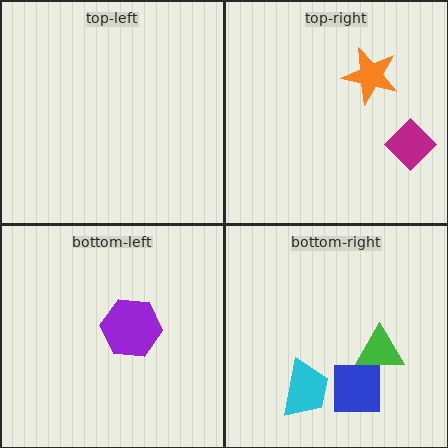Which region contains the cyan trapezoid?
The bottom-right region.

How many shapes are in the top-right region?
2.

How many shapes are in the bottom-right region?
3.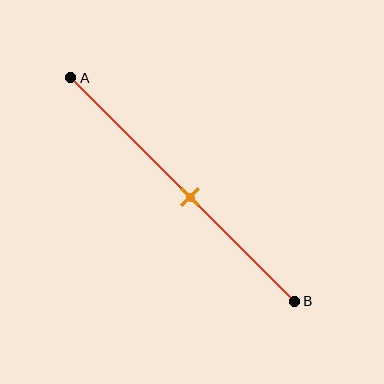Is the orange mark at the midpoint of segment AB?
No, the mark is at about 55% from A, not at the 50% midpoint.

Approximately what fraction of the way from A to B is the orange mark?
The orange mark is approximately 55% of the way from A to B.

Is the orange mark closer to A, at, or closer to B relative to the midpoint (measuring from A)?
The orange mark is closer to point B than the midpoint of segment AB.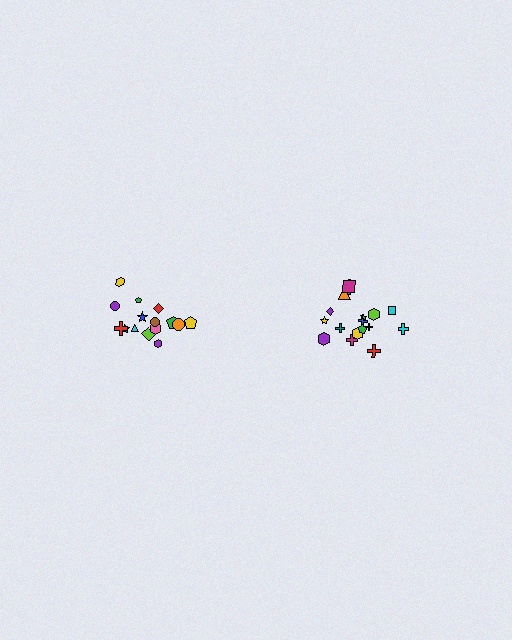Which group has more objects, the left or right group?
The right group.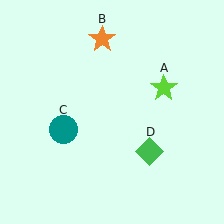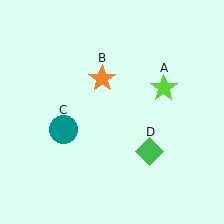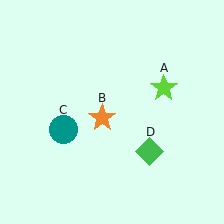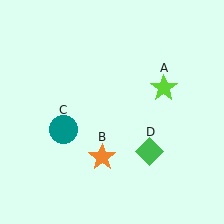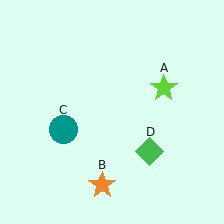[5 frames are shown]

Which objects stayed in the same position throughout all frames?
Lime star (object A) and teal circle (object C) and green diamond (object D) remained stationary.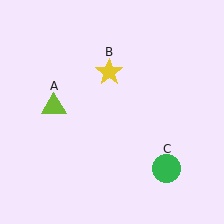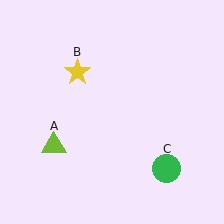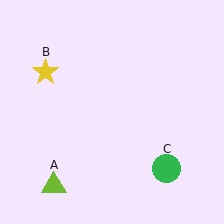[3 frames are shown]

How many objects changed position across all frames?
2 objects changed position: lime triangle (object A), yellow star (object B).